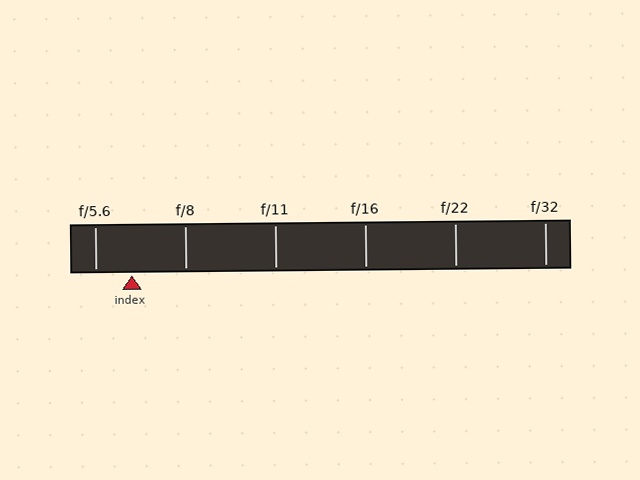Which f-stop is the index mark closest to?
The index mark is closest to f/5.6.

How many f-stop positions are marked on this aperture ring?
There are 6 f-stop positions marked.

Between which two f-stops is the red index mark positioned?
The index mark is between f/5.6 and f/8.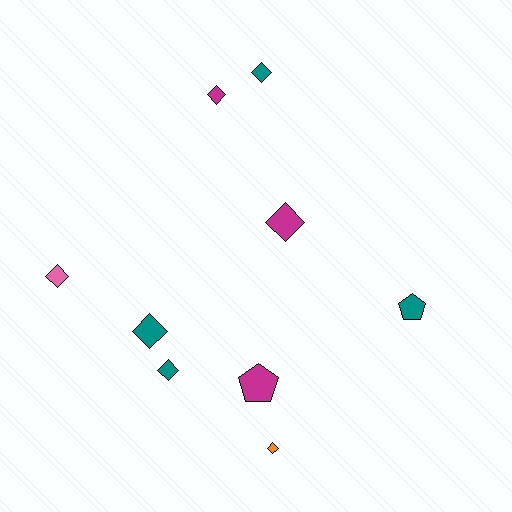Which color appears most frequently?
Teal, with 4 objects.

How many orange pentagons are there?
There are no orange pentagons.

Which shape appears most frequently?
Diamond, with 7 objects.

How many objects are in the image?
There are 9 objects.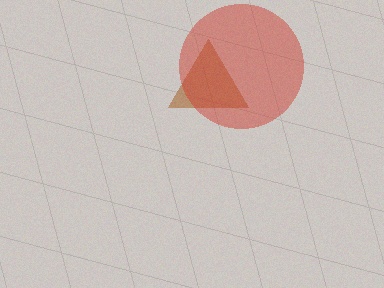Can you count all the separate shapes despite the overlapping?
Yes, there are 2 separate shapes.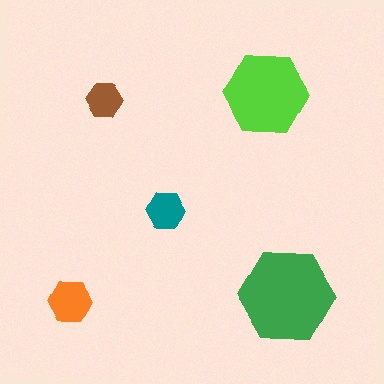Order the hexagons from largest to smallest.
the green one, the lime one, the orange one, the teal one, the brown one.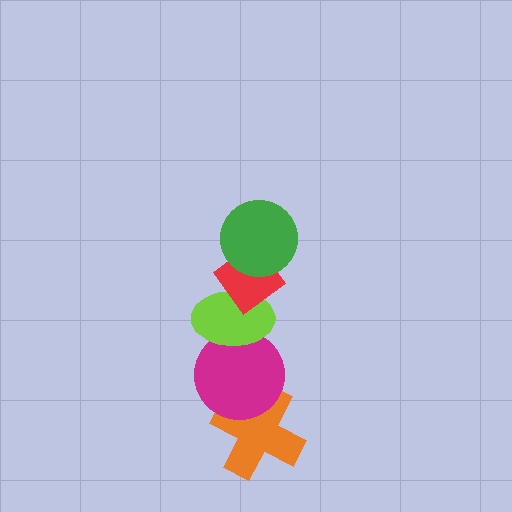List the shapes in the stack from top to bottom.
From top to bottom: the green circle, the red diamond, the lime ellipse, the magenta circle, the orange cross.